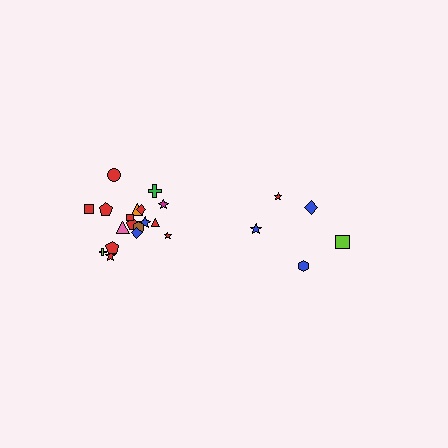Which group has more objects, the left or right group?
The left group.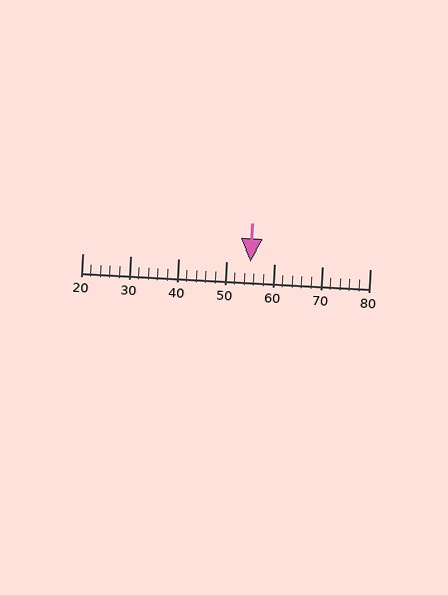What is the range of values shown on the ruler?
The ruler shows values from 20 to 80.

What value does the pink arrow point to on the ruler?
The pink arrow points to approximately 55.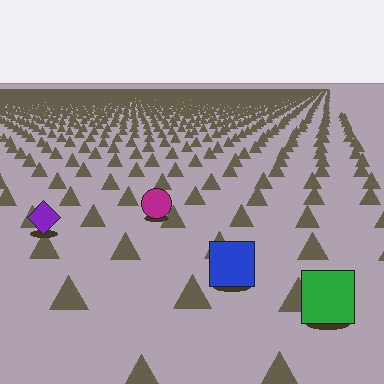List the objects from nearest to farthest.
From nearest to farthest: the green square, the blue square, the purple diamond, the magenta circle.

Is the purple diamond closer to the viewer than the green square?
No. The green square is closer — you can tell from the texture gradient: the ground texture is coarser near it.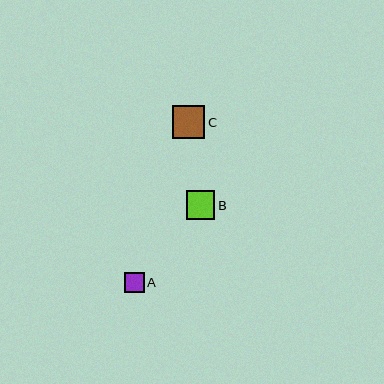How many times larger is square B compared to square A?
Square B is approximately 1.4 times the size of square A.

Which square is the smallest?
Square A is the smallest with a size of approximately 20 pixels.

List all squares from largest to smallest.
From largest to smallest: C, B, A.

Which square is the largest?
Square C is the largest with a size of approximately 32 pixels.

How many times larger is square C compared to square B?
Square C is approximately 1.1 times the size of square B.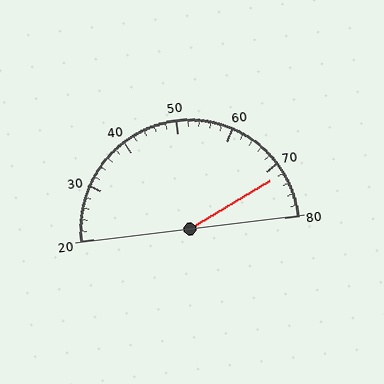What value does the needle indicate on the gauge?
The needle indicates approximately 72.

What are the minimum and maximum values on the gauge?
The gauge ranges from 20 to 80.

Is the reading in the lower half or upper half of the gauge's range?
The reading is in the upper half of the range (20 to 80).